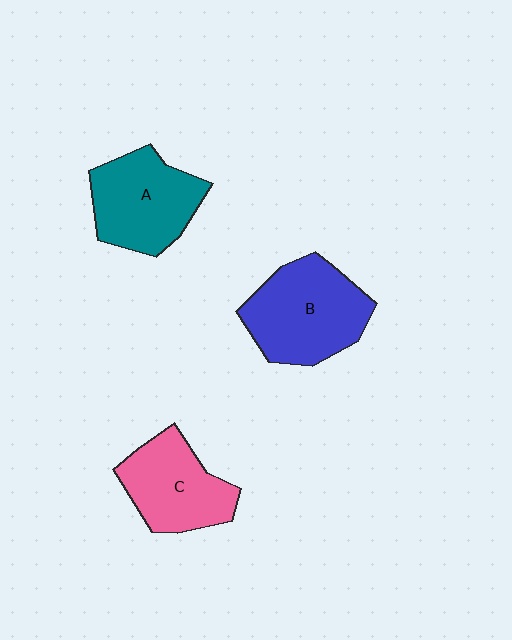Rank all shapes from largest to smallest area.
From largest to smallest: B (blue), A (teal), C (pink).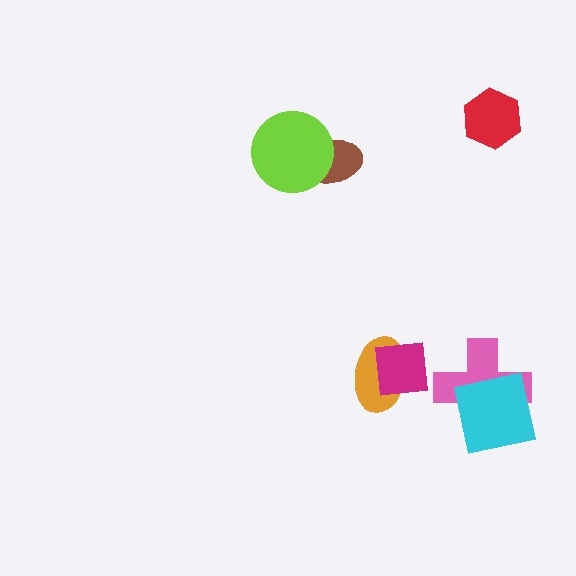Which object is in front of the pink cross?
The cyan square is in front of the pink cross.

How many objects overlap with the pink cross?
1 object overlaps with the pink cross.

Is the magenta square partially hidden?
No, no other shape covers it.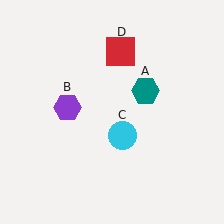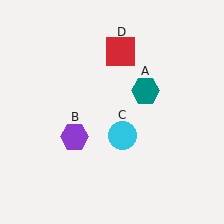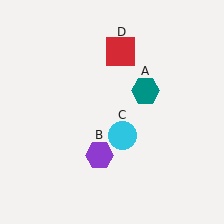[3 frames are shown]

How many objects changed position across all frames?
1 object changed position: purple hexagon (object B).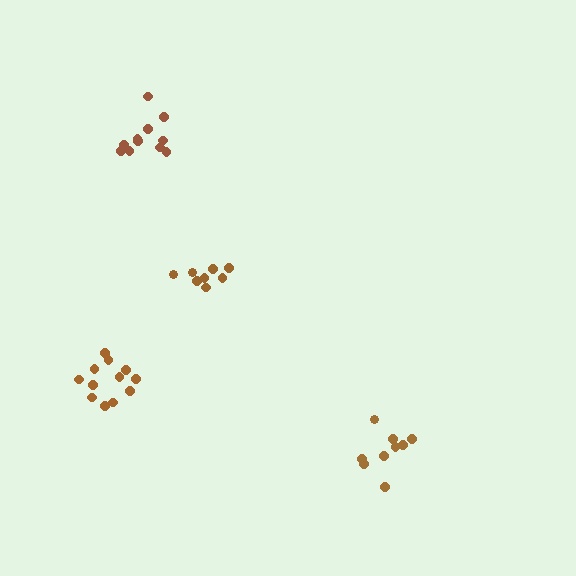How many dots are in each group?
Group 1: 9 dots, Group 2: 12 dots, Group 3: 8 dots, Group 4: 11 dots (40 total).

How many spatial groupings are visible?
There are 4 spatial groupings.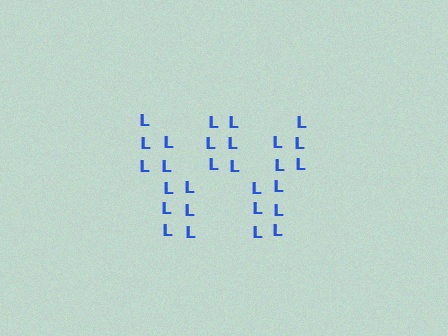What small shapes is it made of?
It is made of small letter L's.